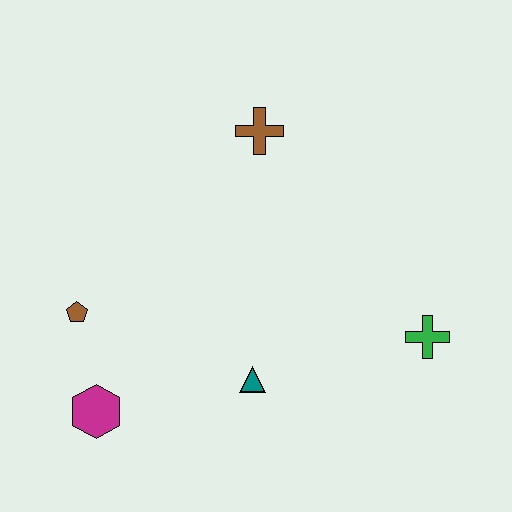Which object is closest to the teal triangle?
The magenta hexagon is closest to the teal triangle.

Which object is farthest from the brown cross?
The magenta hexagon is farthest from the brown cross.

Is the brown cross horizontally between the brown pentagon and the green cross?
Yes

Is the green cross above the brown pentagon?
No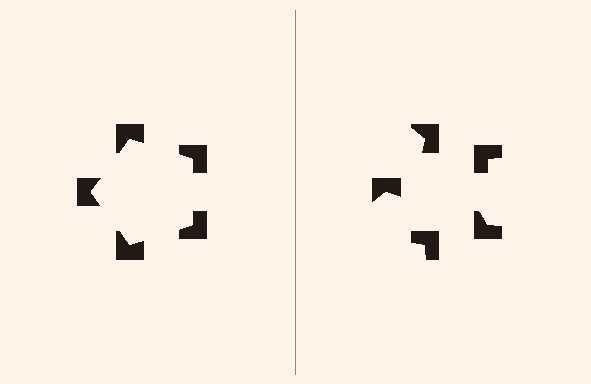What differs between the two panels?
The notched squares are positioned identically on both sides; only the wedge orientations differ. On the left they align to a pentagon; on the right they are misaligned.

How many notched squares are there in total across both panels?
10 — 5 on each side.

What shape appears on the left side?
An illusory pentagon.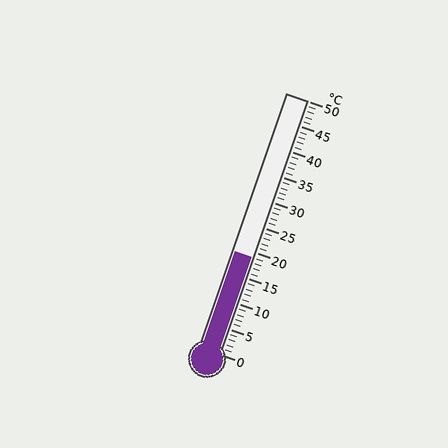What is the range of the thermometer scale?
The thermometer scale ranges from 0°C to 50°C.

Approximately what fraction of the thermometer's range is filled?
The thermometer is filled to approximately 40% of its range.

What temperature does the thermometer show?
The thermometer shows approximately 19°C.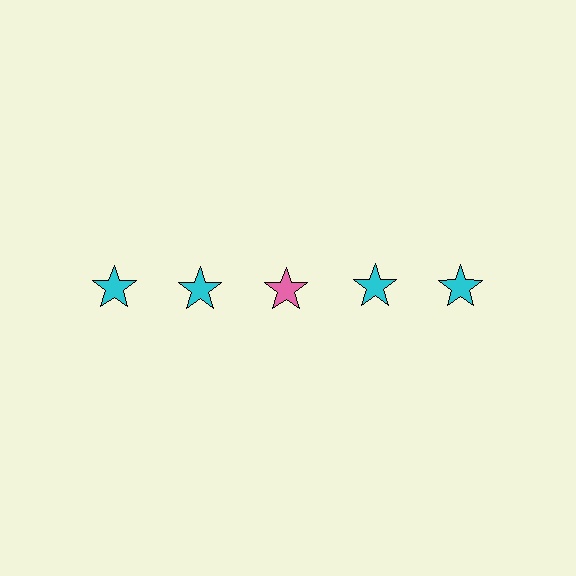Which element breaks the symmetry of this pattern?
The pink star in the top row, center column breaks the symmetry. All other shapes are cyan stars.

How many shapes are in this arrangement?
There are 5 shapes arranged in a grid pattern.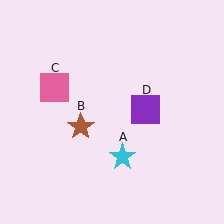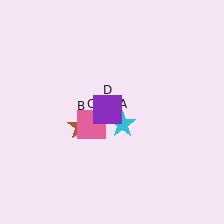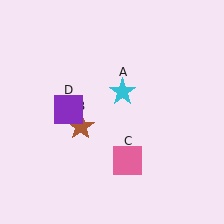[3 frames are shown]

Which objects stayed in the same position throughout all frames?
Brown star (object B) remained stationary.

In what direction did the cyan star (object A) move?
The cyan star (object A) moved up.